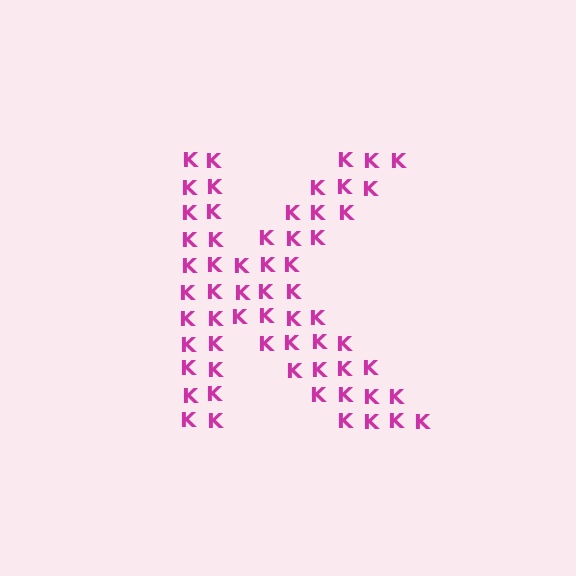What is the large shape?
The large shape is the letter K.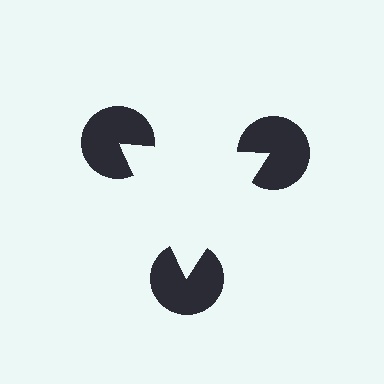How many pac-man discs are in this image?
There are 3 — one at each vertex of the illusory triangle.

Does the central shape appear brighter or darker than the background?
It typically appears slightly brighter than the background, even though no actual brightness change is drawn.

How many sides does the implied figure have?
3 sides.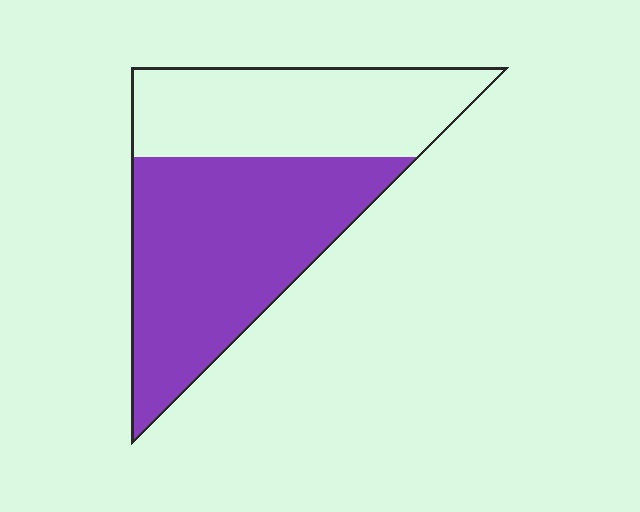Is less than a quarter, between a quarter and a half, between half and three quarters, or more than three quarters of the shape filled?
Between half and three quarters.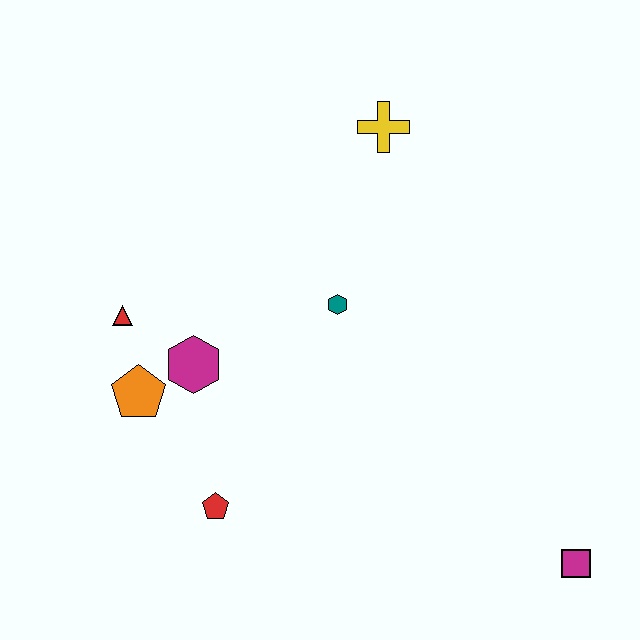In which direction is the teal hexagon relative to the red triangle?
The teal hexagon is to the right of the red triangle.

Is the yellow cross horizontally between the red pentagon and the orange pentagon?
No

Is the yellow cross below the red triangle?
No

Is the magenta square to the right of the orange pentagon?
Yes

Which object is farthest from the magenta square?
The red triangle is farthest from the magenta square.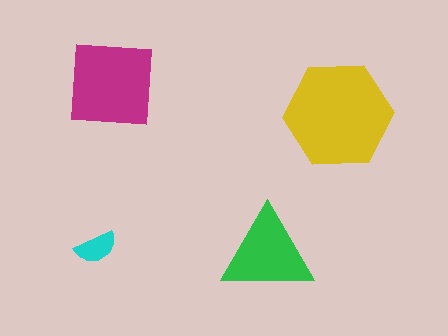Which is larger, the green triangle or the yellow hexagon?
The yellow hexagon.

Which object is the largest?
The yellow hexagon.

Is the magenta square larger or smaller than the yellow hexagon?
Smaller.